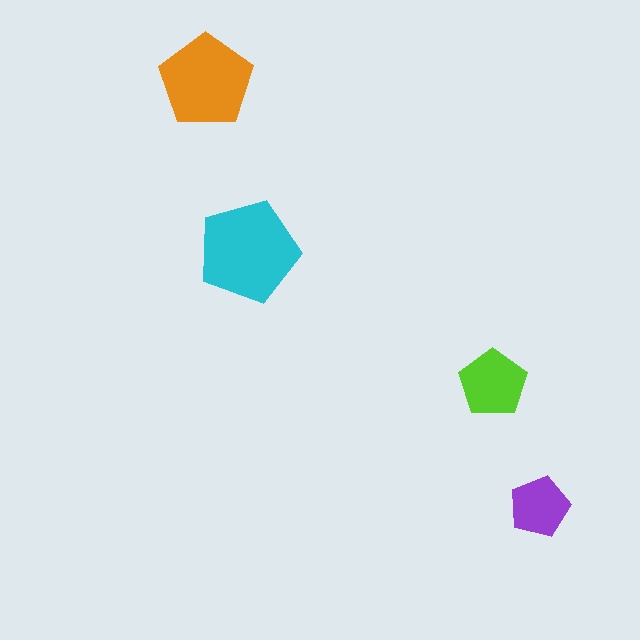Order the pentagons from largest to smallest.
the cyan one, the orange one, the lime one, the purple one.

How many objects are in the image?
There are 4 objects in the image.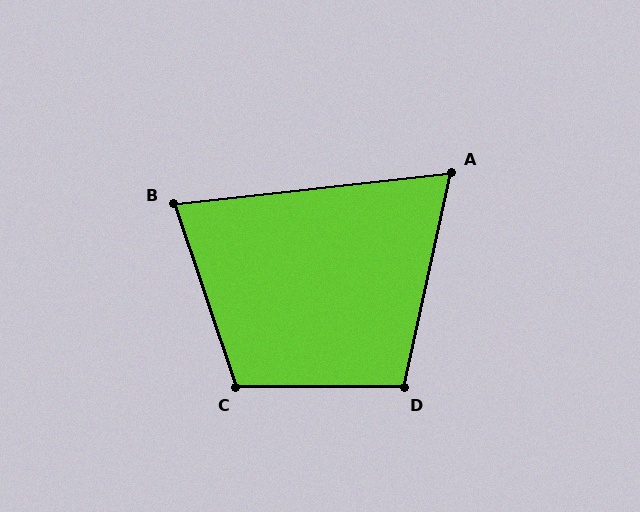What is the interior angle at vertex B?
Approximately 78 degrees (acute).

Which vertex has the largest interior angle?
C, at approximately 109 degrees.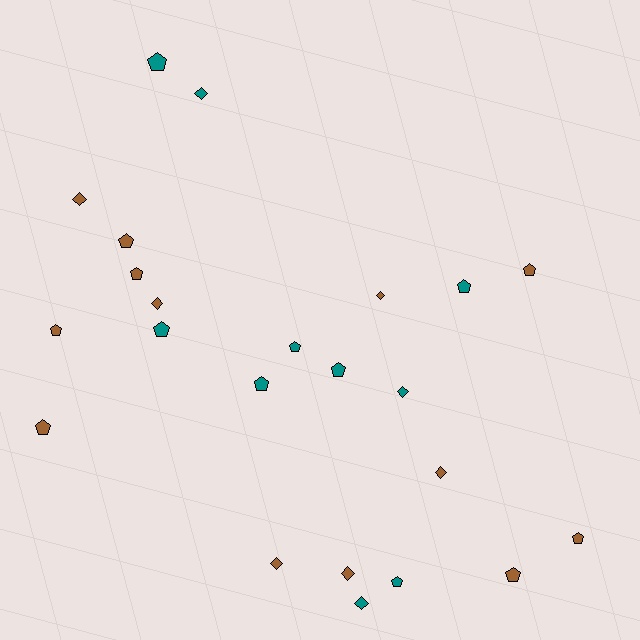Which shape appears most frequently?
Pentagon, with 14 objects.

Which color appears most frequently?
Brown, with 13 objects.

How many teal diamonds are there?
There are 3 teal diamonds.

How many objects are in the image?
There are 23 objects.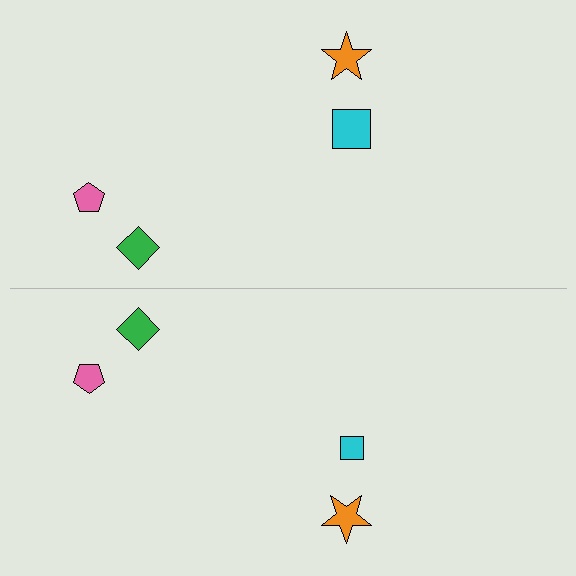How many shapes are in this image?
There are 8 shapes in this image.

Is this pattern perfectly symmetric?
No, the pattern is not perfectly symmetric. The cyan square on the bottom side has a different size than its mirror counterpart.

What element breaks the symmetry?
The cyan square on the bottom side has a different size than its mirror counterpart.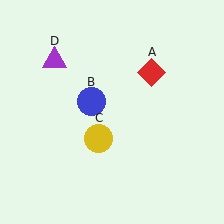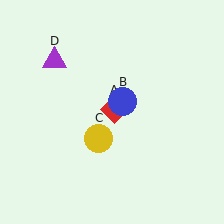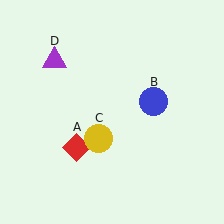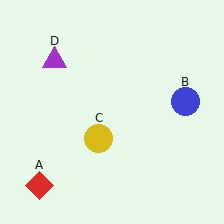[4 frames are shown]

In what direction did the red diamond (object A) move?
The red diamond (object A) moved down and to the left.